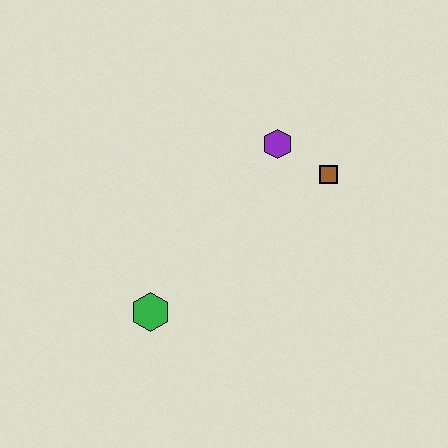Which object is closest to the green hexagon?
The purple hexagon is closest to the green hexagon.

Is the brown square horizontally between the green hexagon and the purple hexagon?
No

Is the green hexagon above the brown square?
No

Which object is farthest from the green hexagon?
The brown square is farthest from the green hexagon.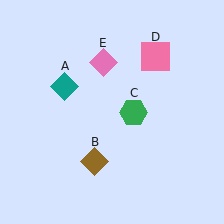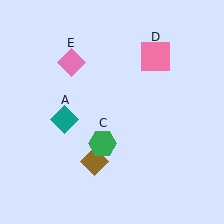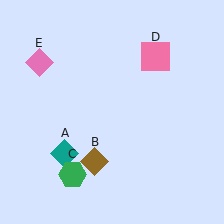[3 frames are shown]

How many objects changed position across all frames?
3 objects changed position: teal diamond (object A), green hexagon (object C), pink diamond (object E).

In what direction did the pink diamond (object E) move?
The pink diamond (object E) moved left.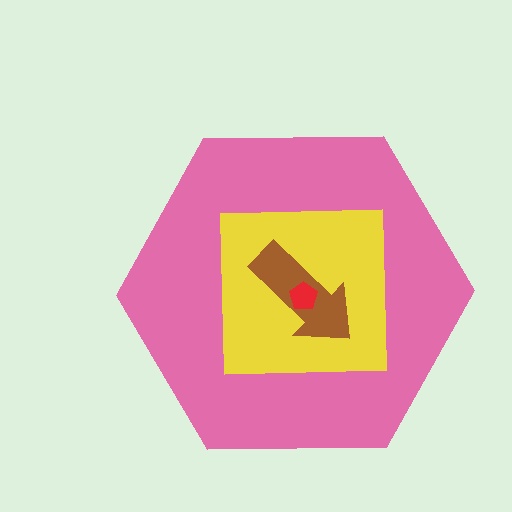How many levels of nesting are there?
4.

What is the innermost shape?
The red pentagon.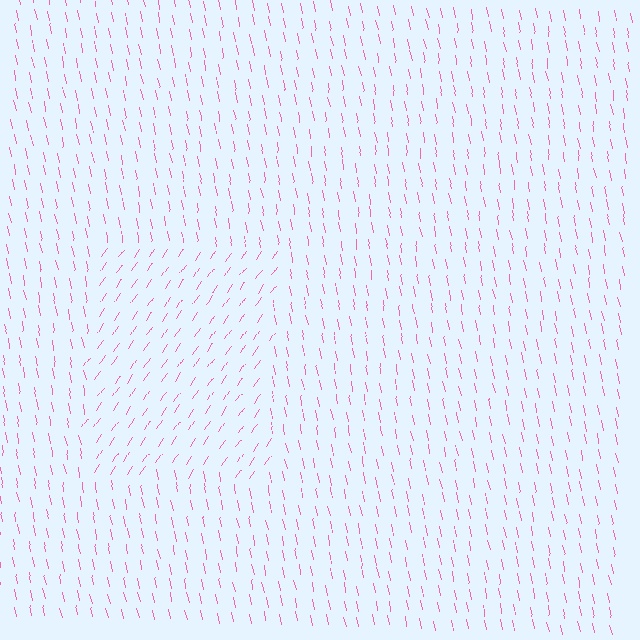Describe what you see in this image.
The image is filled with small pink line segments. A rectangle region in the image has lines oriented differently from the surrounding lines, creating a visible texture boundary.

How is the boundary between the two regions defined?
The boundary is defined purely by a change in line orientation (approximately 45 degrees difference). All lines are the same color and thickness.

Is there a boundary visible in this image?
Yes, there is a texture boundary formed by a change in line orientation.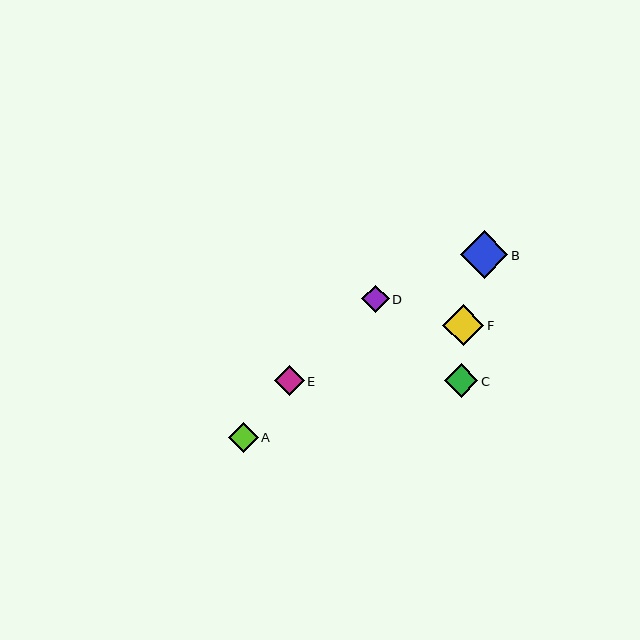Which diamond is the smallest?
Diamond D is the smallest with a size of approximately 27 pixels.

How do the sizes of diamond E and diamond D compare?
Diamond E and diamond D are approximately the same size.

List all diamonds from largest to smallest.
From largest to smallest: B, F, C, A, E, D.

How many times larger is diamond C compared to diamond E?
Diamond C is approximately 1.1 times the size of diamond E.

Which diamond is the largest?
Diamond B is the largest with a size of approximately 47 pixels.